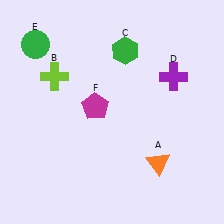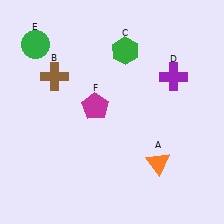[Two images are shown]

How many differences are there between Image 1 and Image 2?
There is 1 difference between the two images.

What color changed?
The cross (B) changed from lime in Image 1 to brown in Image 2.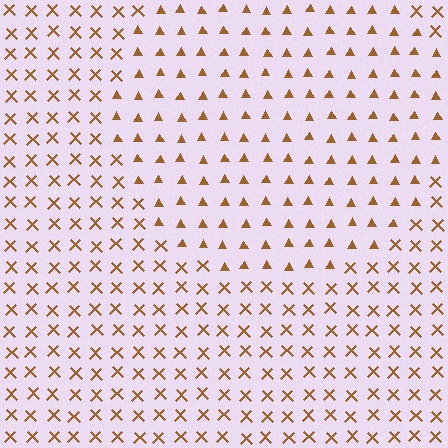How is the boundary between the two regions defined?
The boundary is defined by a change in element shape: triangles inside vs. X marks outside. All elements share the same color and spacing.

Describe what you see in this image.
The image is filled with small brown elements arranged in a uniform grid. A circle-shaped region contains triangles, while the surrounding area contains X marks. The boundary is defined purely by the change in element shape.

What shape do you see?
I see a circle.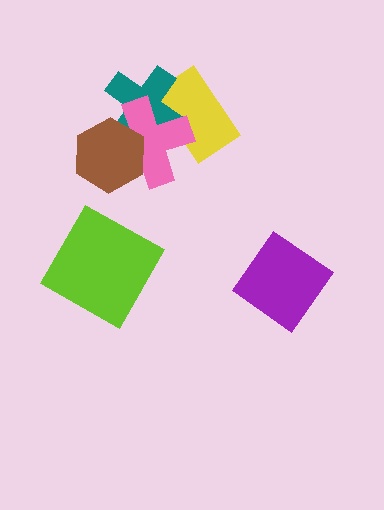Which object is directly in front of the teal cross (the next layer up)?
The pink cross is directly in front of the teal cross.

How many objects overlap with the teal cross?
3 objects overlap with the teal cross.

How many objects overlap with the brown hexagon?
2 objects overlap with the brown hexagon.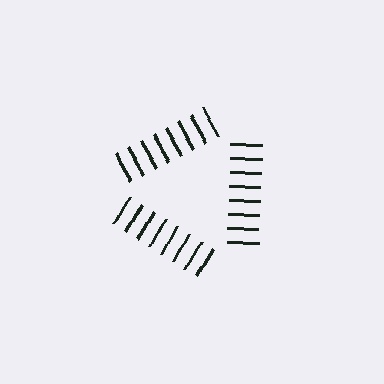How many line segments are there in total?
24 — 8 along each of the 3 edges.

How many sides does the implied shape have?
3 sides — the line-ends trace a triangle.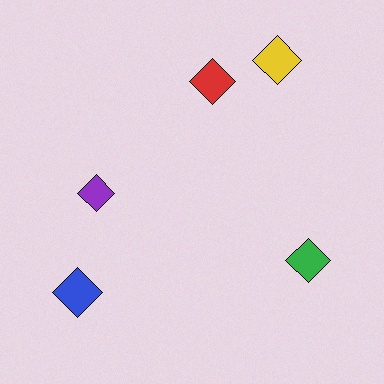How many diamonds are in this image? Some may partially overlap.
There are 5 diamonds.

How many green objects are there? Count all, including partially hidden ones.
There is 1 green object.